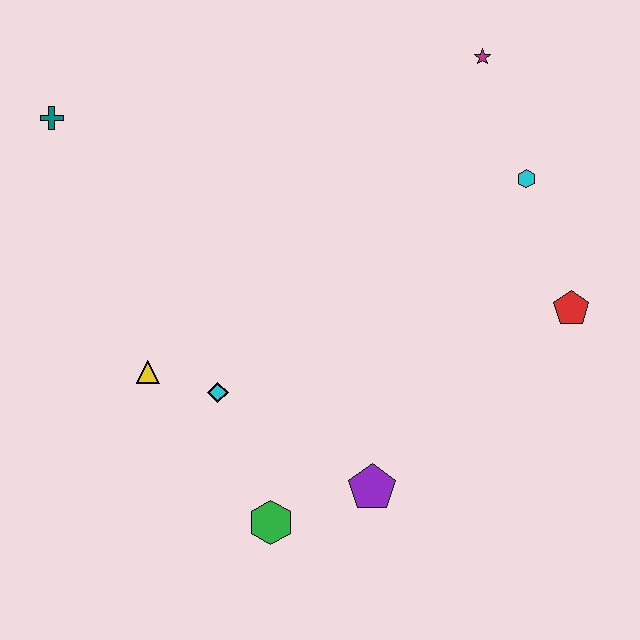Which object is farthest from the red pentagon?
The teal cross is farthest from the red pentagon.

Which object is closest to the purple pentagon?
The green hexagon is closest to the purple pentagon.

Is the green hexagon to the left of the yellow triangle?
No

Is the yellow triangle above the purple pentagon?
Yes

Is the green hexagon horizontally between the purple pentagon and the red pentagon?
No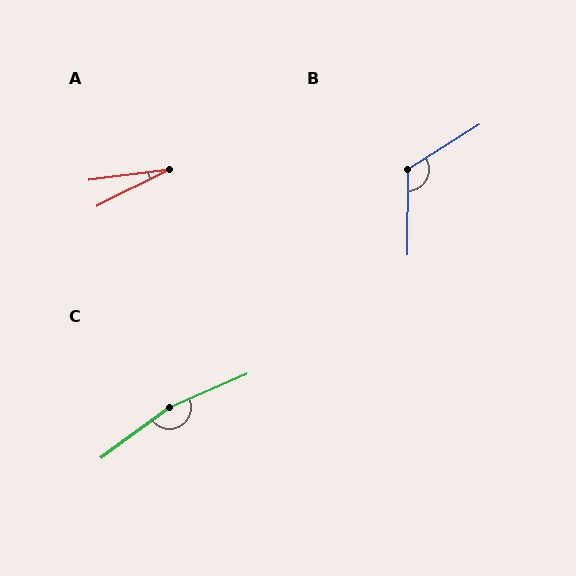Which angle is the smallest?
A, at approximately 19 degrees.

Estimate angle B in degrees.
Approximately 122 degrees.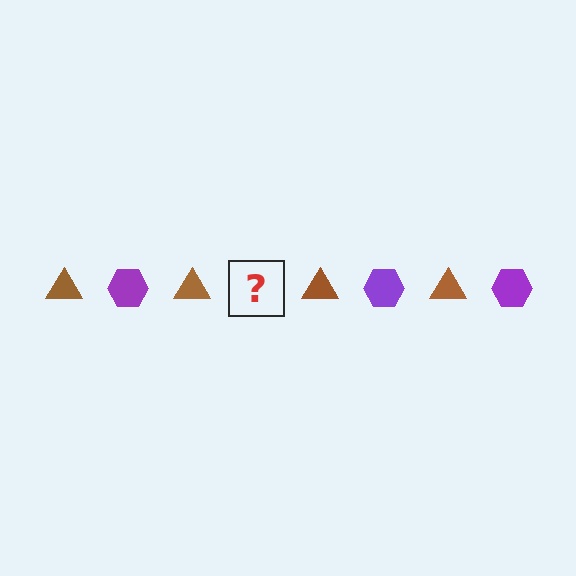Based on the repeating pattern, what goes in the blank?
The blank should be a purple hexagon.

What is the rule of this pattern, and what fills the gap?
The rule is that the pattern alternates between brown triangle and purple hexagon. The gap should be filled with a purple hexagon.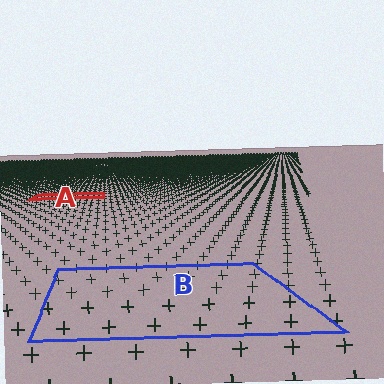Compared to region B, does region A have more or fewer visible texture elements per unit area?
Region A has more texture elements per unit area — they are packed more densely because it is farther away.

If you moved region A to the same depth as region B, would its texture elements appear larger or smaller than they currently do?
They would appear larger. At a closer depth, the same texture elements are projected at a bigger on-screen size.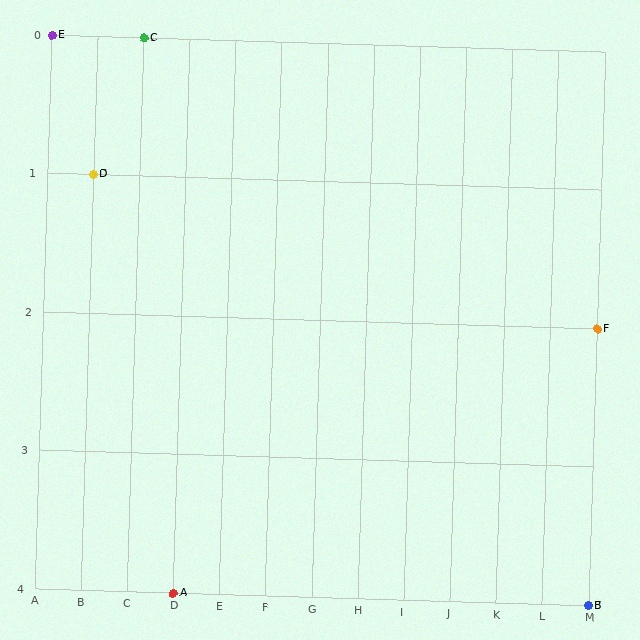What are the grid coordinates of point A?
Point A is at grid coordinates (D, 4).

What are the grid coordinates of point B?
Point B is at grid coordinates (M, 4).